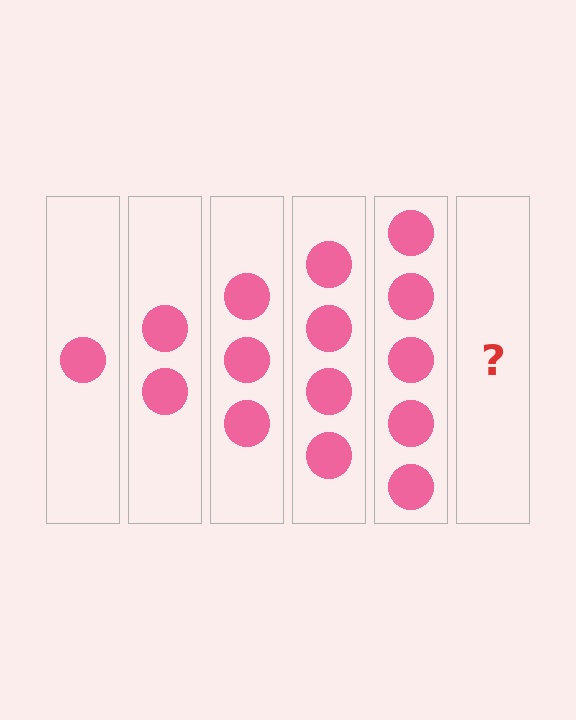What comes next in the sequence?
The next element should be 6 circles.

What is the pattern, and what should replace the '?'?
The pattern is that each step adds one more circle. The '?' should be 6 circles.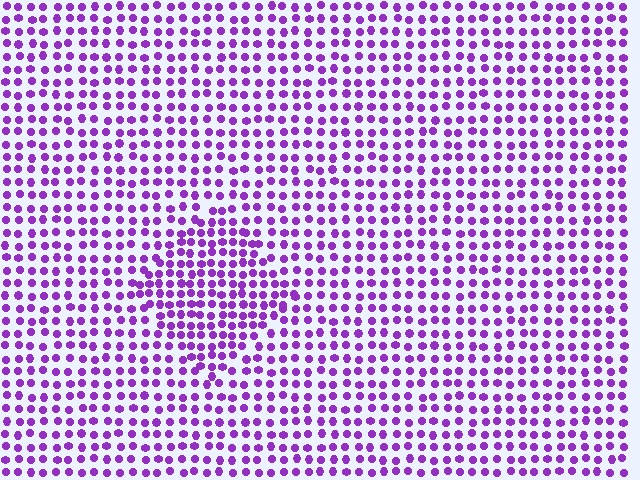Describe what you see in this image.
The image contains small purple elements arranged at two different densities. A diamond-shaped region is visible where the elements are more densely packed than the surrounding area.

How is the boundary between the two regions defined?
The boundary is defined by a change in element density (approximately 1.5x ratio). All elements are the same color, size, and shape.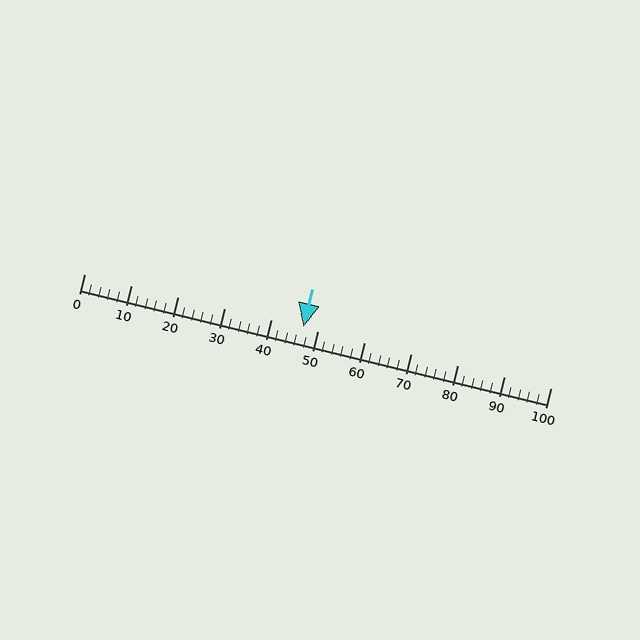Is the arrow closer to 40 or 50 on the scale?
The arrow is closer to 50.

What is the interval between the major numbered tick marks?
The major tick marks are spaced 10 units apart.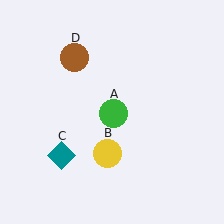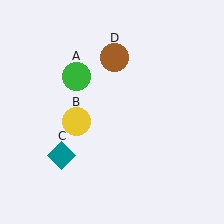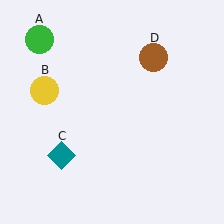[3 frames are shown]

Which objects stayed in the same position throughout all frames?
Teal diamond (object C) remained stationary.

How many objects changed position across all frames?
3 objects changed position: green circle (object A), yellow circle (object B), brown circle (object D).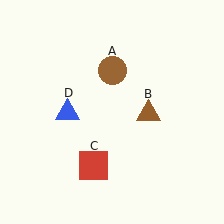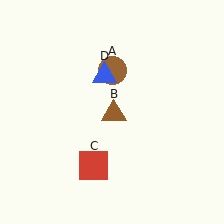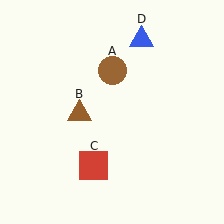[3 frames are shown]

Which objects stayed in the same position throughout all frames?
Brown circle (object A) and red square (object C) remained stationary.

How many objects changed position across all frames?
2 objects changed position: brown triangle (object B), blue triangle (object D).